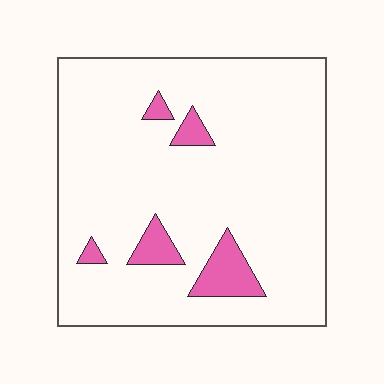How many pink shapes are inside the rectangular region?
5.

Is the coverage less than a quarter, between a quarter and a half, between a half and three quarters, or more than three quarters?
Less than a quarter.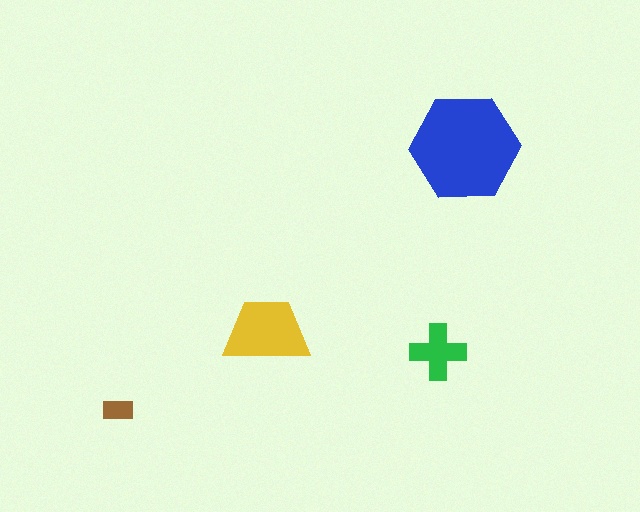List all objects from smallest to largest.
The brown rectangle, the green cross, the yellow trapezoid, the blue hexagon.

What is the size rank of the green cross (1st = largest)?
3rd.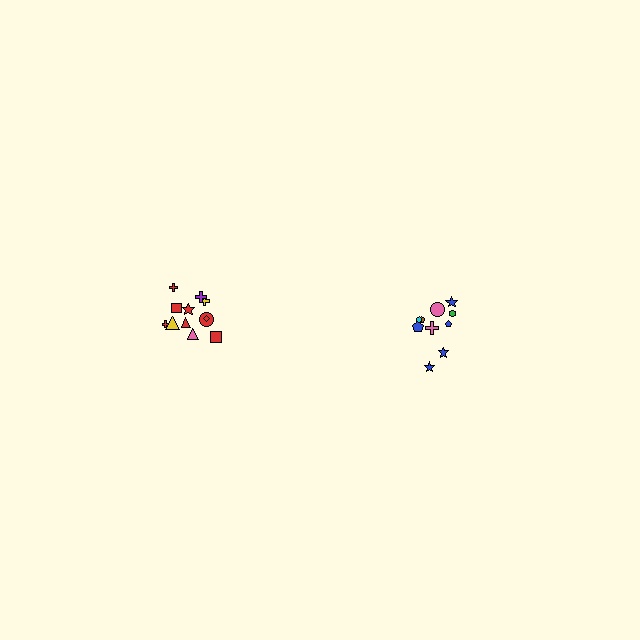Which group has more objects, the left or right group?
The left group.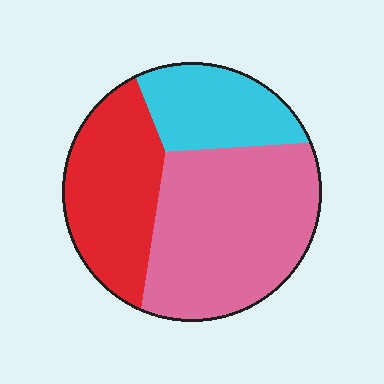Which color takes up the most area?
Pink, at roughly 50%.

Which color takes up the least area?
Cyan, at roughly 20%.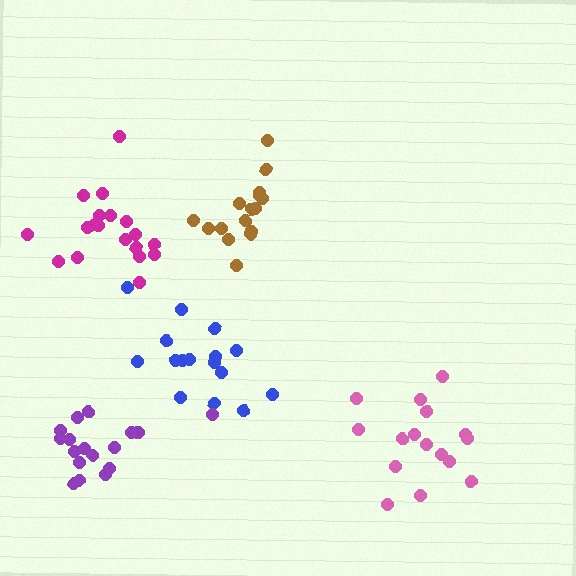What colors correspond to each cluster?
The clusters are colored: blue, magenta, purple, pink, brown.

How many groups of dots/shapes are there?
There are 5 groups.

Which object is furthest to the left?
The purple cluster is leftmost.